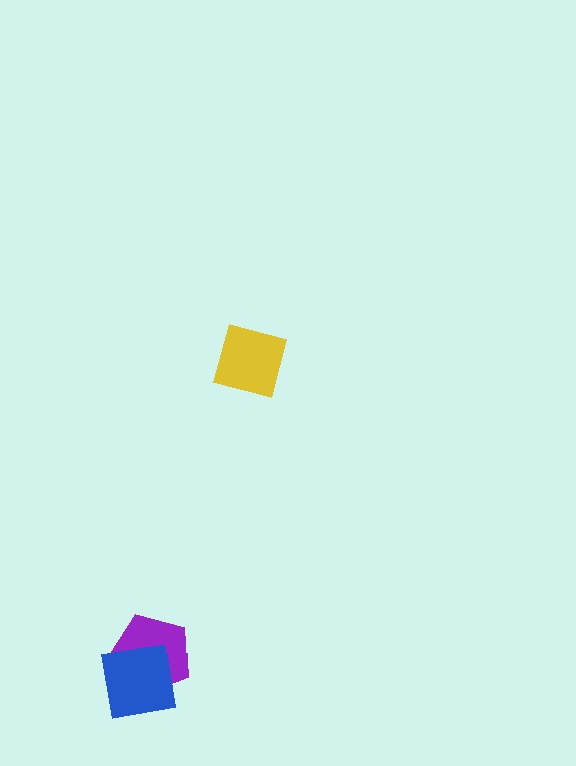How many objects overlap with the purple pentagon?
1 object overlaps with the purple pentagon.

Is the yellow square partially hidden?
No, no other shape covers it.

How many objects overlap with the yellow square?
0 objects overlap with the yellow square.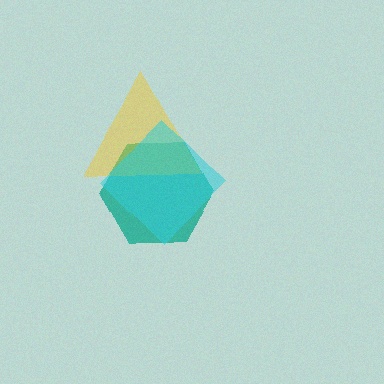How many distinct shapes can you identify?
There are 3 distinct shapes: a teal hexagon, a yellow triangle, a cyan diamond.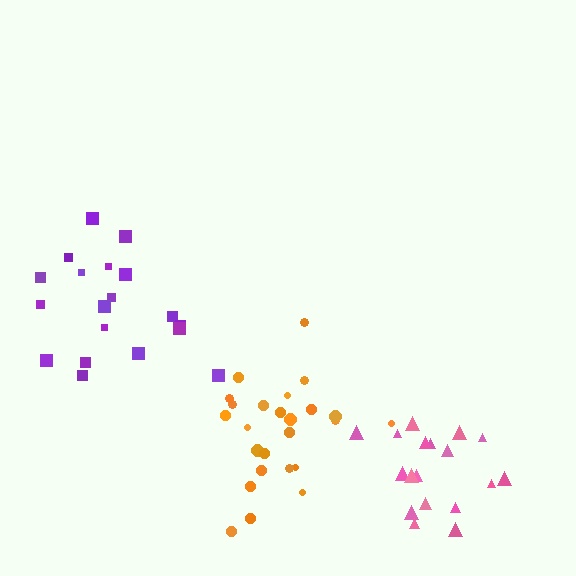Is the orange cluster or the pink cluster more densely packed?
Orange.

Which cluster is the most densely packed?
Orange.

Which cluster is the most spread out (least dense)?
Purple.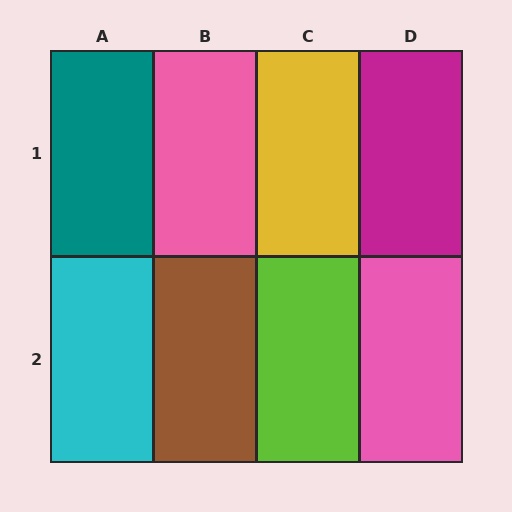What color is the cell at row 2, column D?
Pink.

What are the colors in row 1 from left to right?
Teal, pink, yellow, magenta.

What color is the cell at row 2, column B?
Brown.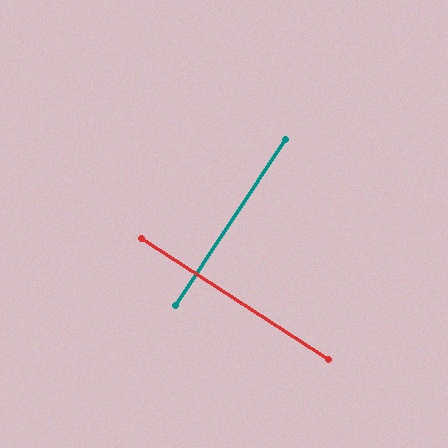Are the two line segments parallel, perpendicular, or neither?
Perpendicular — they meet at approximately 90°.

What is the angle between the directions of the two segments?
Approximately 90 degrees.